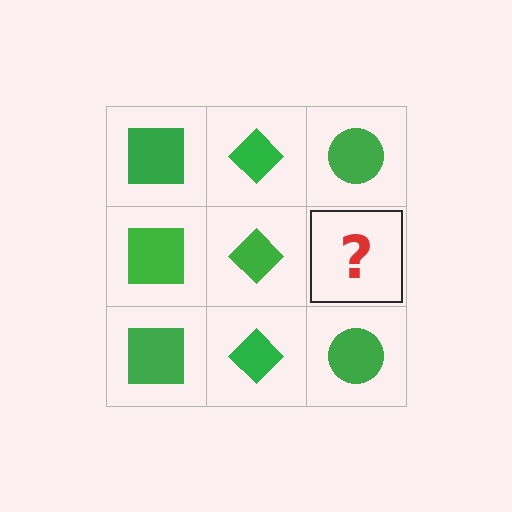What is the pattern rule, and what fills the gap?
The rule is that each column has a consistent shape. The gap should be filled with a green circle.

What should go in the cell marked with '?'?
The missing cell should contain a green circle.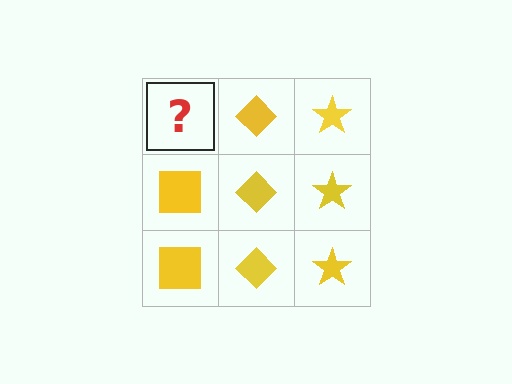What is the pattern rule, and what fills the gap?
The rule is that each column has a consistent shape. The gap should be filled with a yellow square.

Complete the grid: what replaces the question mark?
The question mark should be replaced with a yellow square.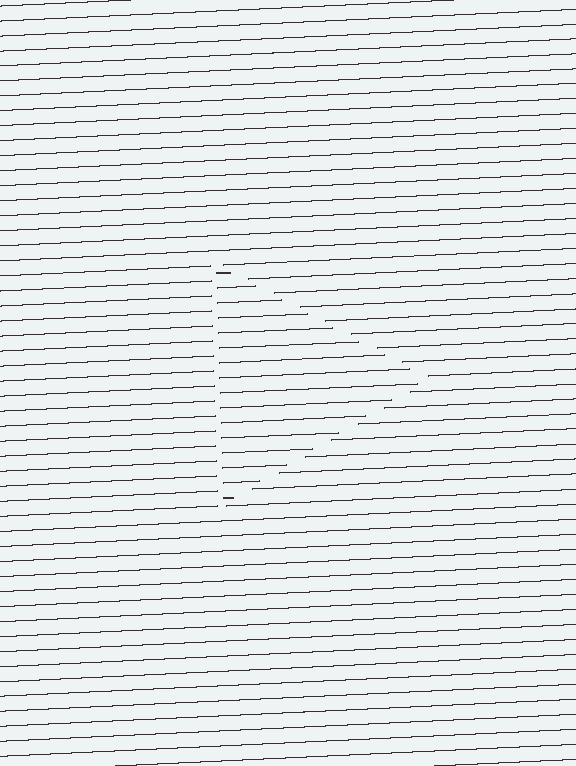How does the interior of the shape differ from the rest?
The interior of the shape contains the same grating, shifted by half a period — the contour is defined by the phase discontinuity where line-ends from the inner and outer gratings abut.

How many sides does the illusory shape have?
3 sides — the line-ends trace a triangle.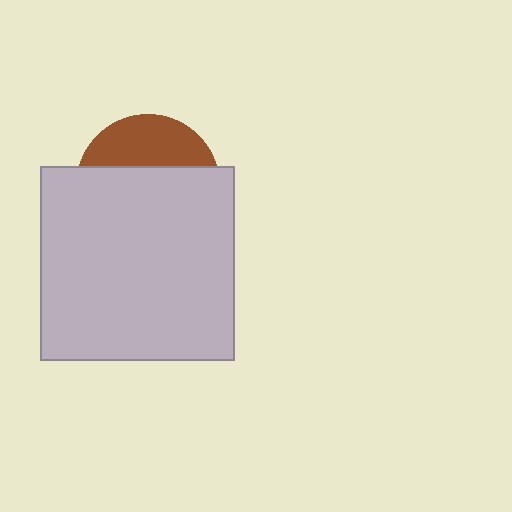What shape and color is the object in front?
The object in front is a light gray square.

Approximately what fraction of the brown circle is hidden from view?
Roughly 68% of the brown circle is hidden behind the light gray square.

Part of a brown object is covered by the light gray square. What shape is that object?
It is a circle.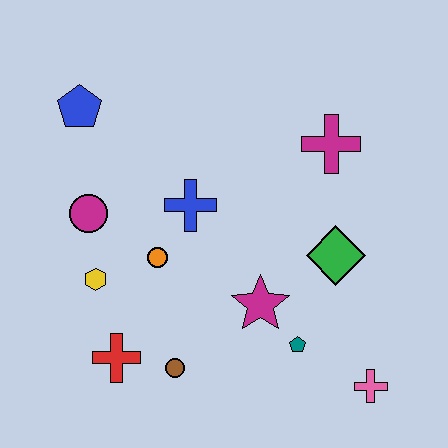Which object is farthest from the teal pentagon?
The blue pentagon is farthest from the teal pentagon.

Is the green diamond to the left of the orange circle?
No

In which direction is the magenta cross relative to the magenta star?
The magenta cross is above the magenta star.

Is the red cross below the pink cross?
No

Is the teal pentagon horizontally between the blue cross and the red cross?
No